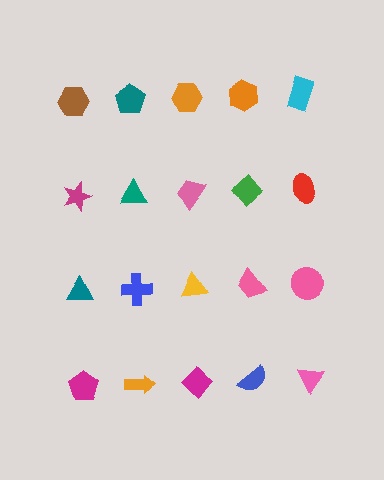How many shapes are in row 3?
5 shapes.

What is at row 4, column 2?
An orange arrow.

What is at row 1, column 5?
A cyan rectangle.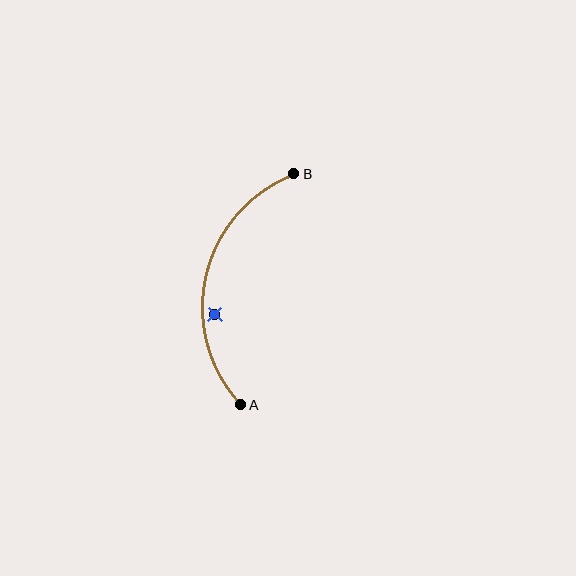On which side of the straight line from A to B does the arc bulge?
The arc bulges to the left of the straight line connecting A and B.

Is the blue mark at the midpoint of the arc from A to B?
No — the blue mark does not lie on the arc at all. It sits slightly inside the curve.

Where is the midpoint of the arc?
The arc midpoint is the point on the curve farthest from the straight line joining A and B. It sits to the left of that line.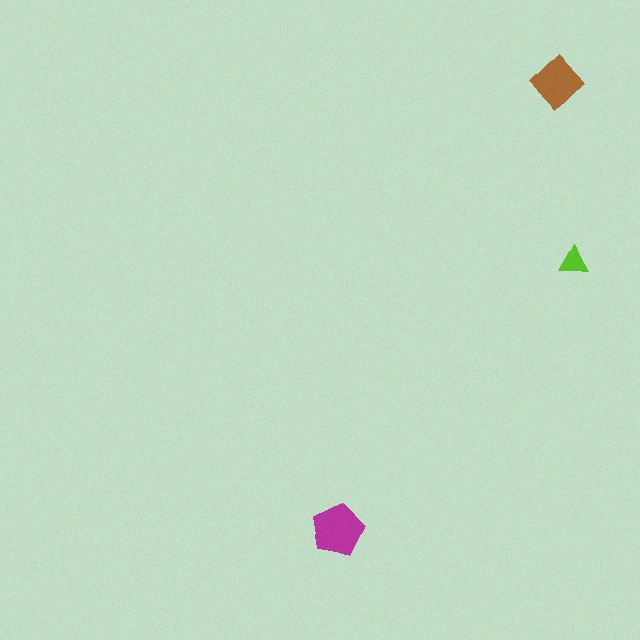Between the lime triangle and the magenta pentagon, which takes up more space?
The magenta pentagon.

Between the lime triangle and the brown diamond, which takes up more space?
The brown diamond.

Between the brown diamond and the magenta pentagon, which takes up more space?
The magenta pentagon.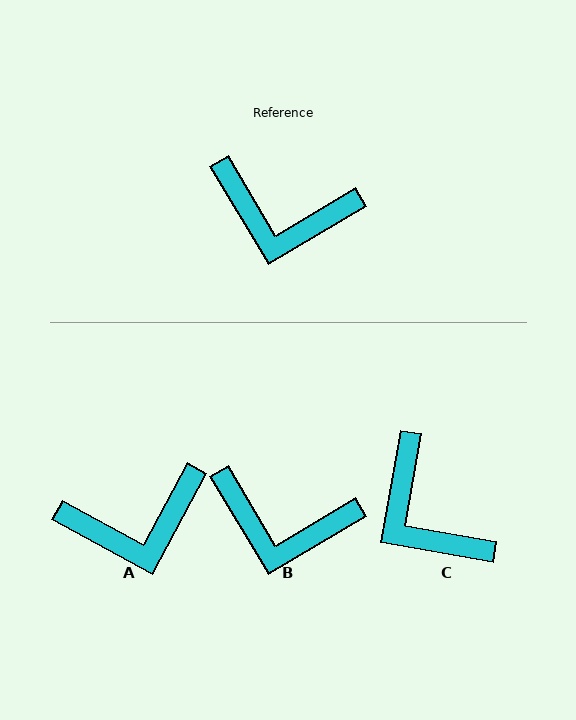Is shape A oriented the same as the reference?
No, it is off by about 31 degrees.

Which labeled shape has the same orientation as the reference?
B.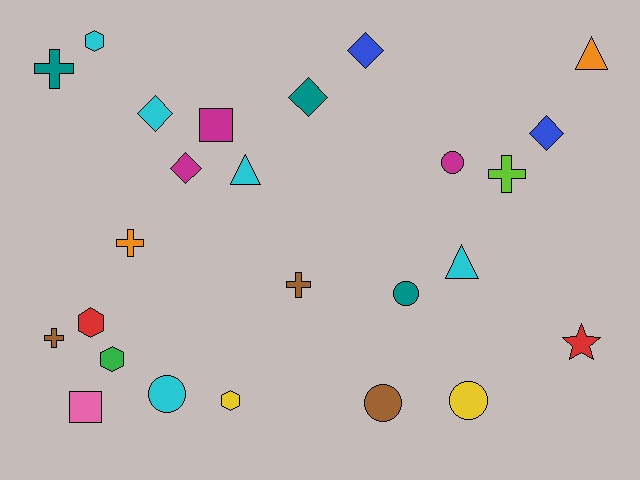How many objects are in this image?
There are 25 objects.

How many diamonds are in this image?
There are 5 diamonds.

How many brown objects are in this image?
There are 3 brown objects.